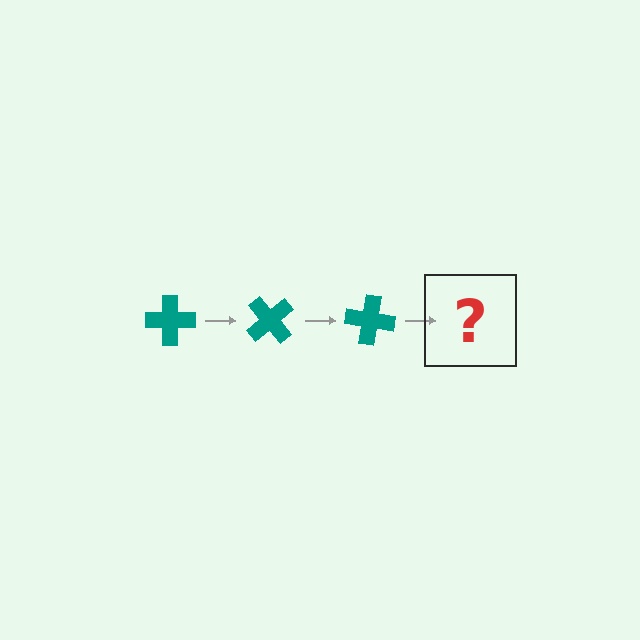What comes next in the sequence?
The next element should be a teal cross rotated 150 degrees.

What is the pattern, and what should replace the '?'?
The pattern is that the cross rotates 50 degrees each step. The '?' should be a teal cross rotated 150 degrees.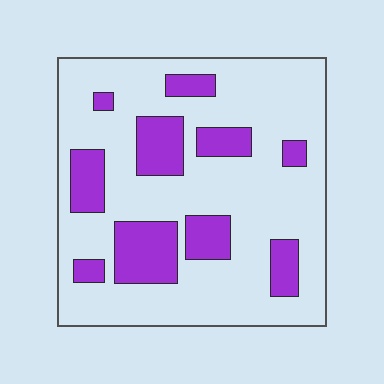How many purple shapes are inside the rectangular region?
10.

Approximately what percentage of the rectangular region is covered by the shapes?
Approximately 25%.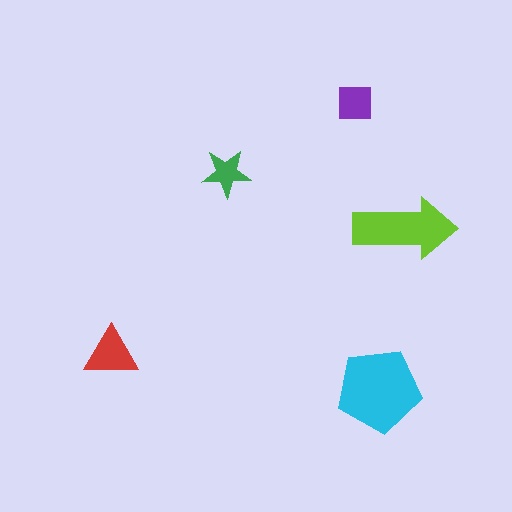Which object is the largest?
The cyan pentagon.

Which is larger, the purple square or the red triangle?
The red triangle.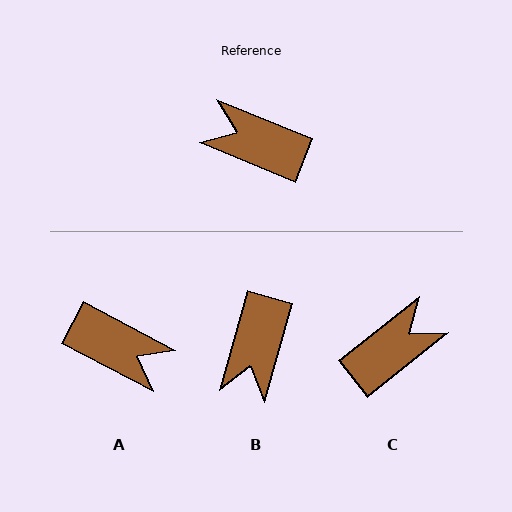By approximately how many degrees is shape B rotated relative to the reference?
Approximately 97 degrees counter-clockwise.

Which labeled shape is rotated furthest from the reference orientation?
A, about 175 degrees away.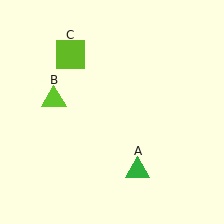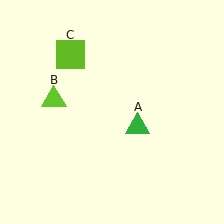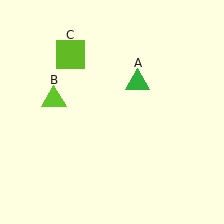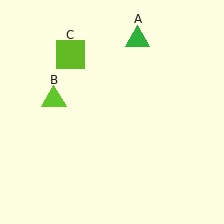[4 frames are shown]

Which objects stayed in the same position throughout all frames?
Lime triangle (object B) and lime square (object C) remained stationary.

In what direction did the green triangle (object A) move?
The green triangle (object A) moved up.